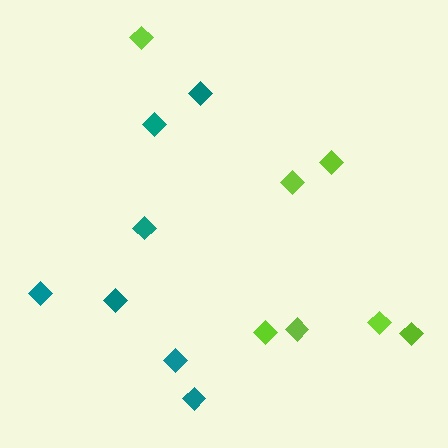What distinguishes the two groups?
There are 2 groups: one group of lime diamonds (7) and one group of teal diamonds (7).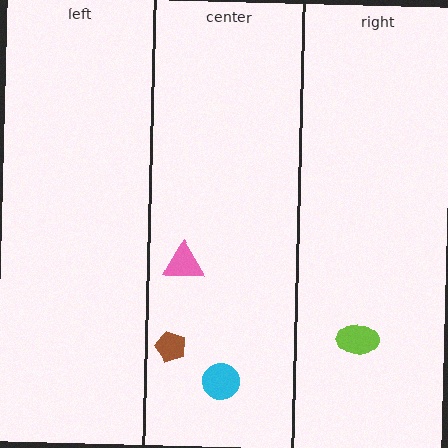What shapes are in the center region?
The cyan circle, the brown pentagon, the pink triangle.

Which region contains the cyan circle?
The center region.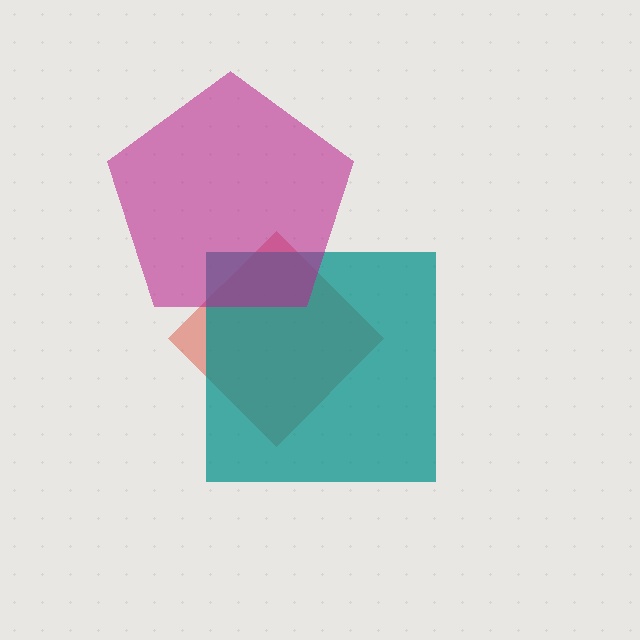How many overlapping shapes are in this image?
There are 3 overlapping shapes in the image.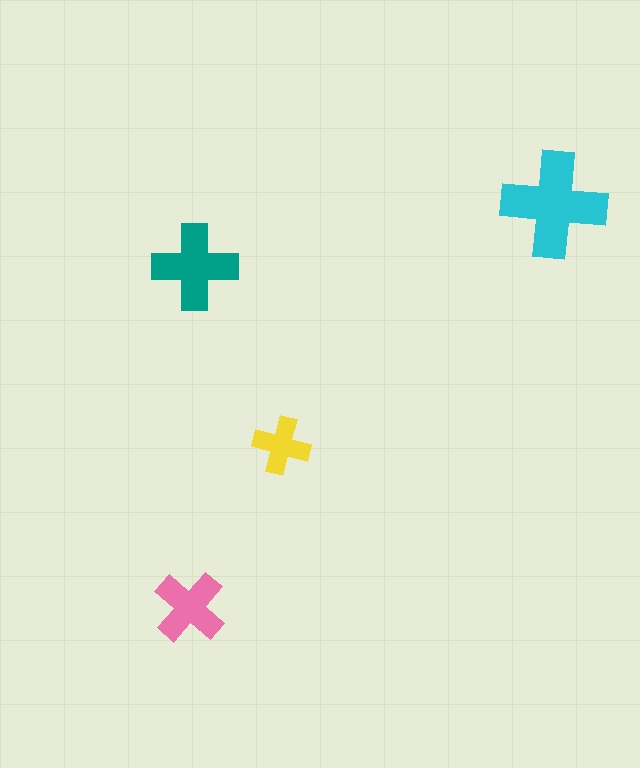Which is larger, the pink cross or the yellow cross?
The pink one.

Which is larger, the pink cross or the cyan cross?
The cyan one.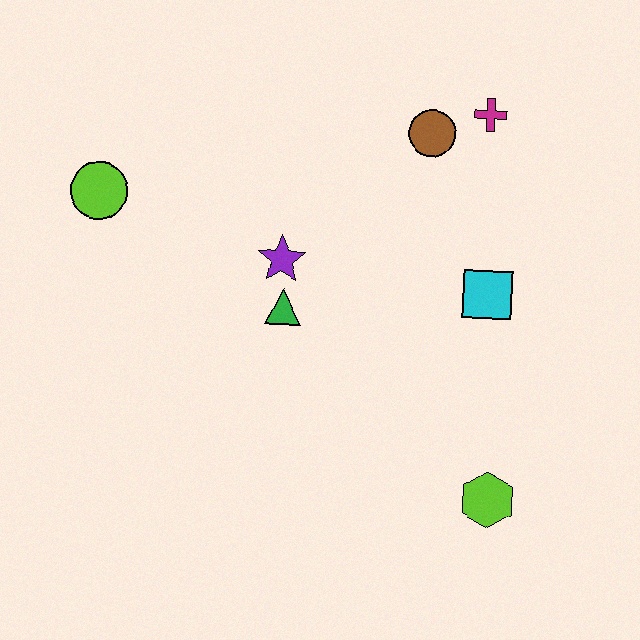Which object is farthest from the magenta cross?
The lime circle is farthest from the magenta cross.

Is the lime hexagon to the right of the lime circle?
Yes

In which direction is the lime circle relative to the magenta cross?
The lime circle is to the left of the magenta cross.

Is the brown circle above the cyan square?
Yes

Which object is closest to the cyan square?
The brown circle is closest to the cyan square.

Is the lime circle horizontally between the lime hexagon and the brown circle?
No